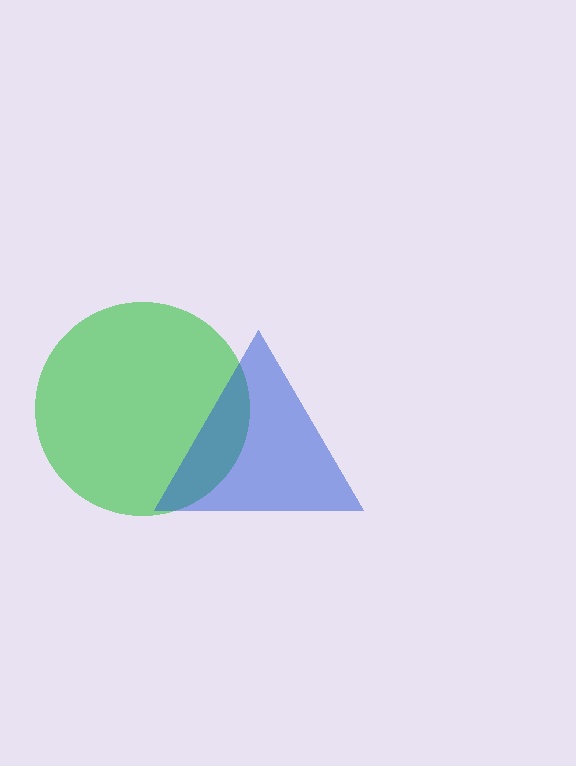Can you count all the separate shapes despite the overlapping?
Yes, there are 2 separate shapes.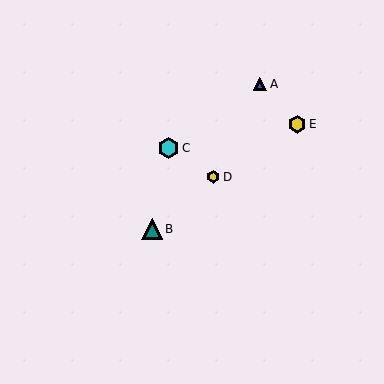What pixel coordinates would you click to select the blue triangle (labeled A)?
Click at (260, 84) to select the blue triangle A.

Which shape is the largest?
The cyan hexagon (labeled C) is the largest.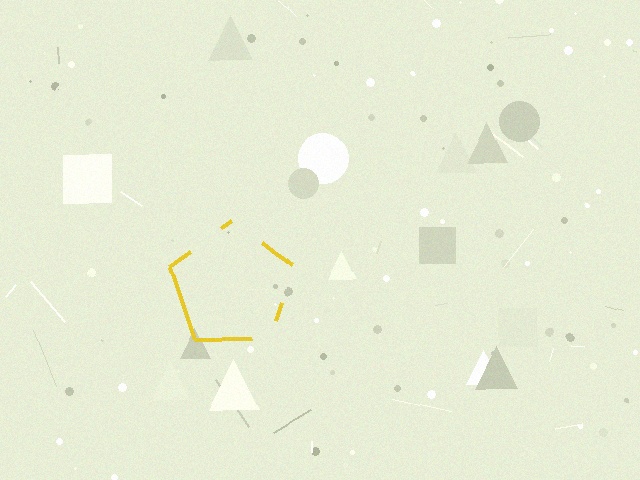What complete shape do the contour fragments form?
The contour fragments form a pentagon.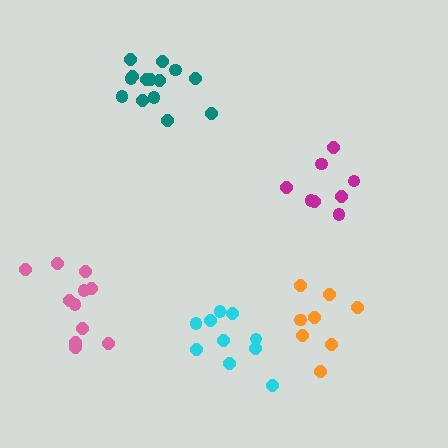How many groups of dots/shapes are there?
There are 5 groups.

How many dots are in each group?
Group 1: 10 dots, Group 2: 14 dots, Group 3: 8 dots, Group 4: 8 dots, Group 5: 11 dots (51 total).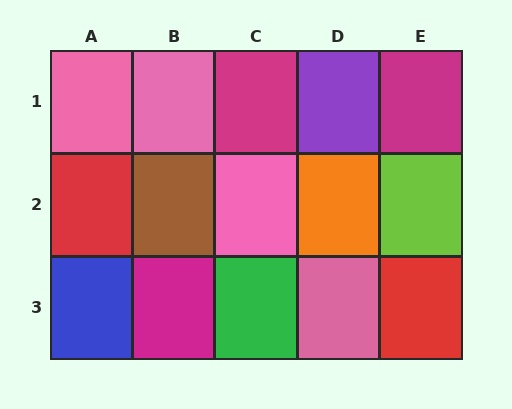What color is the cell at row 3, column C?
Green.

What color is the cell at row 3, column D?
Pink.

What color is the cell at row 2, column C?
Pink.